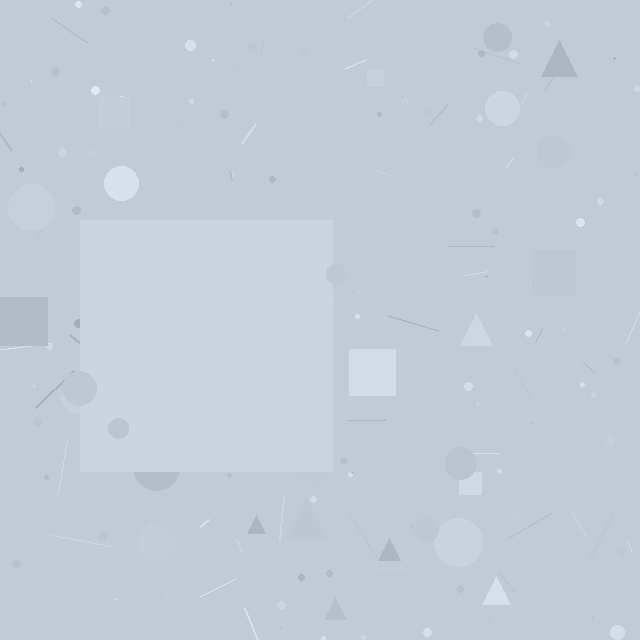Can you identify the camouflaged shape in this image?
The camouflaged shape is a square.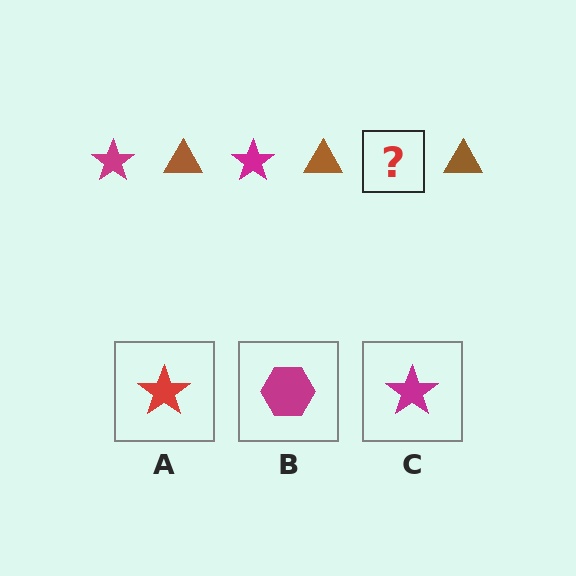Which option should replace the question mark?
Option C.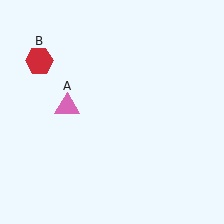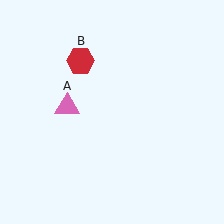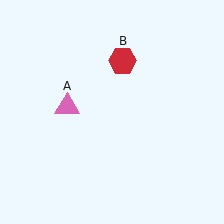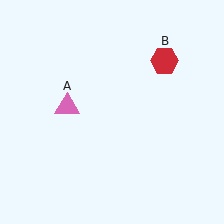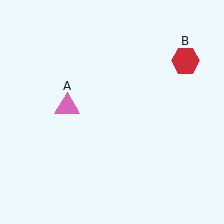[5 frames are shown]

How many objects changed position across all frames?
1 object changed position: red hexagon (object B).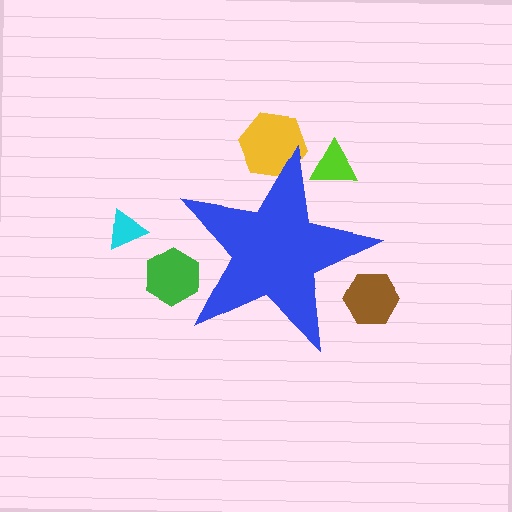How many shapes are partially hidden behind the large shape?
4 shapes are partially hidden.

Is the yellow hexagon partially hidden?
Yes, the yellow hexagon is partially hidden behind the blue star.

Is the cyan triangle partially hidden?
No, the cyan triangle is fully visible.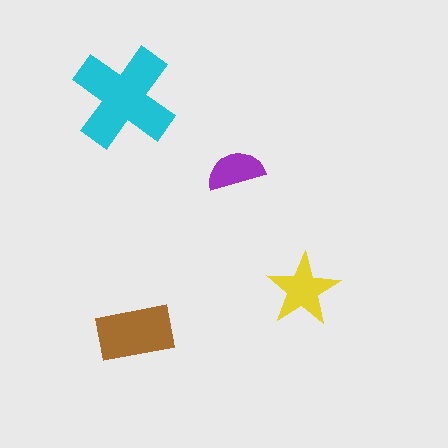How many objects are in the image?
There are 4 objects in the image.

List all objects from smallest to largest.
The purple semicircle, the yellow star, the brown rectangle, the cyan cross.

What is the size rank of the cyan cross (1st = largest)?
1st.